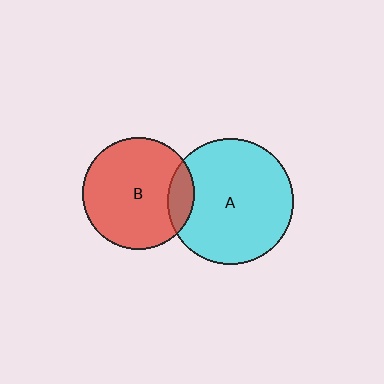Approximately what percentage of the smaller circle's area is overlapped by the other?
Approximately 15%.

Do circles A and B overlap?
Yes.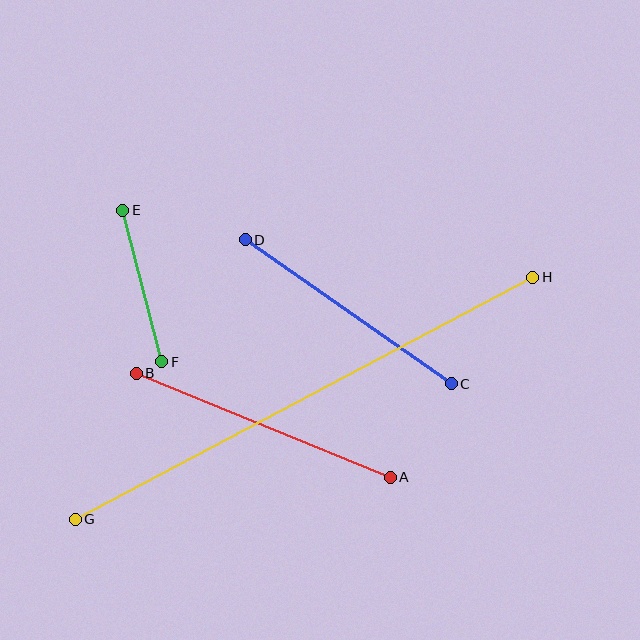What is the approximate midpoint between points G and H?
The midpoint is at approximately (304, 398) pixels.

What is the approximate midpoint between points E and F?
The midpoint is at approximately (142, 286) pixels.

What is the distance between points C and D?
The distance is approximately 251 pixels.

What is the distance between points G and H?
The distance is approximately 518 pixels.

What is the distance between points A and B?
The distance is approximately 274 pixels.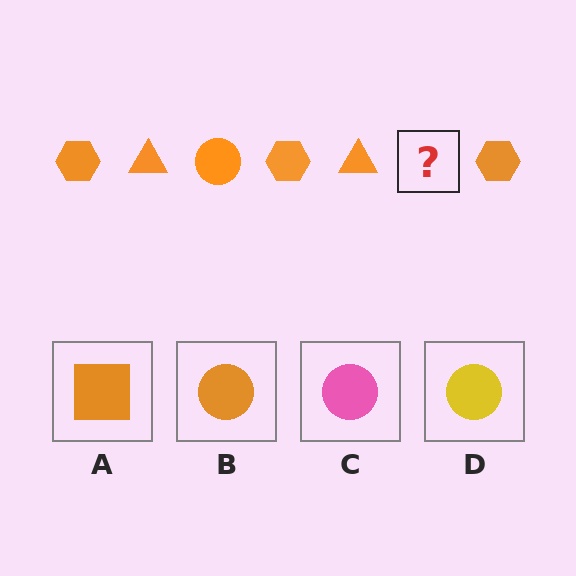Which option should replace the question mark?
Option B.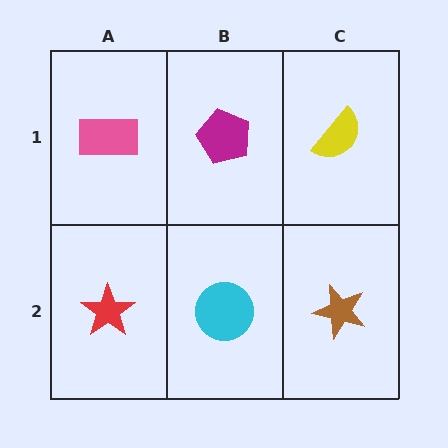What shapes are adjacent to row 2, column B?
A magenta pentagon (row 1, column B), a red star (row 2, column A), a brown star (row 2, column C).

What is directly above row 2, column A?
A pink rectangle.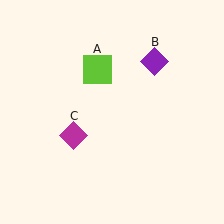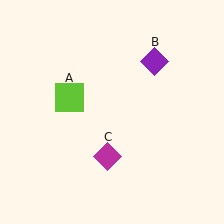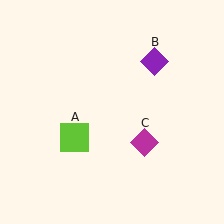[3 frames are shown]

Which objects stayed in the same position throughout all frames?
Purple diamond (object B) remained stationary.